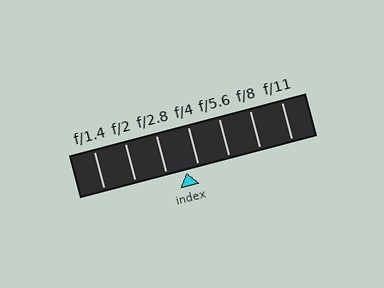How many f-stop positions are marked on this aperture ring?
There are 7 f-stop positions marked.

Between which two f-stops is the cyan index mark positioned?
The index mark is between f/2.8 and f/4.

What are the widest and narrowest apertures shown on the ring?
The widest aperture shown is f/1.4 and the narrowest is f/11.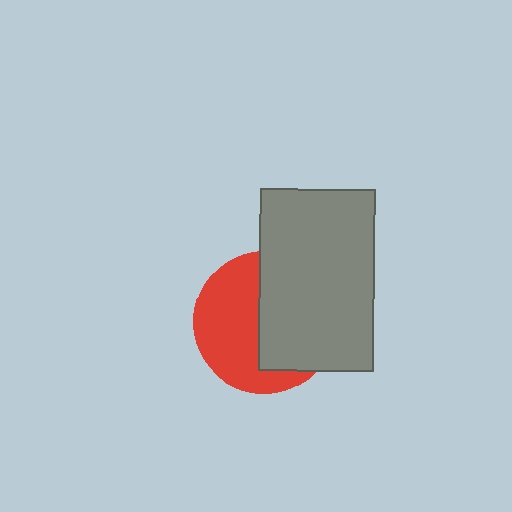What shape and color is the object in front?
The object in front is a gray rectangle.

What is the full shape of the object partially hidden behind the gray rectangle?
The partially hidden object is a red circle.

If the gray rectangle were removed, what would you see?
You would see the complete red circle.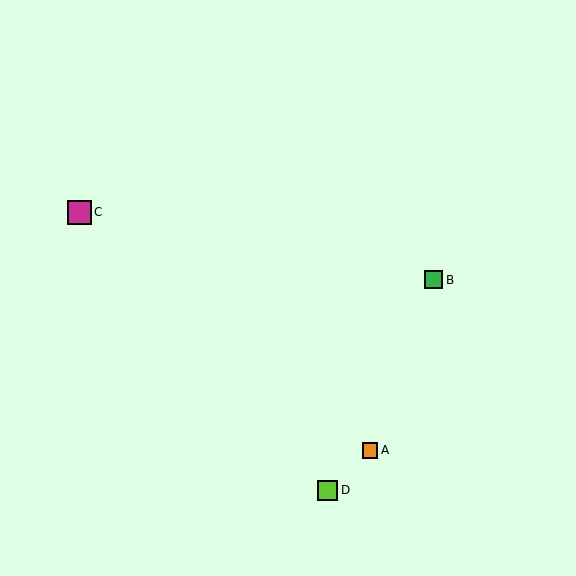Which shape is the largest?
The magenta square (labeled C) is the largest.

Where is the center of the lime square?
The center of the lime square is at (328, 490).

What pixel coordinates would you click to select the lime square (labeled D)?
Click at (328, 490) to select the lime square D.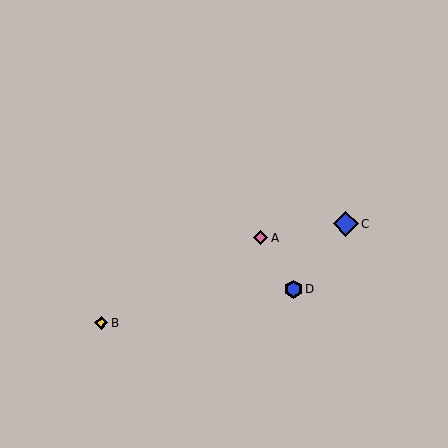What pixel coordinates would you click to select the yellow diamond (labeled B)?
Click at (101, 323) to select the yellow diamond B.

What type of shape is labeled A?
Shape A is a pink diamond.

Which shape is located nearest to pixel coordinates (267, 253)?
The pink diamond (labeled A) at (261, 238) is nearest to that location.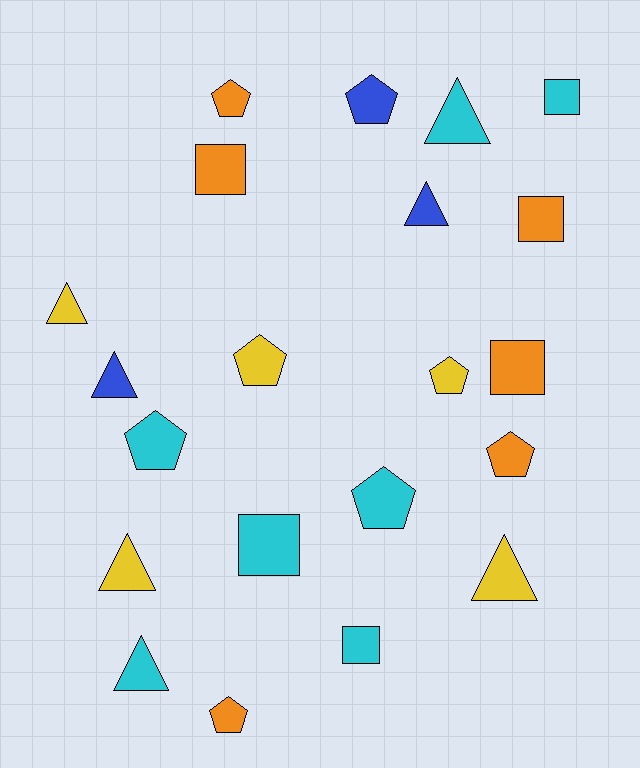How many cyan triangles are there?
There are 2 cyan triangles.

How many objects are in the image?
There are 21 objects.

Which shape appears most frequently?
Pentagon, with 8 objects.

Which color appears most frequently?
Cyan, with 7 objects.